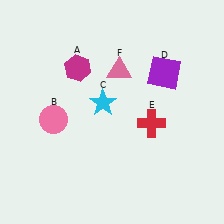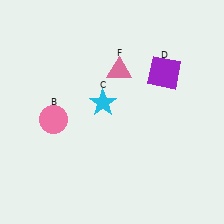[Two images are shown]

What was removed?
The magenta hexagon (A), the red cross (E) were removed in Image 2.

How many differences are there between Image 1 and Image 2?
There are 2 differences between the two images.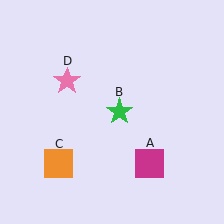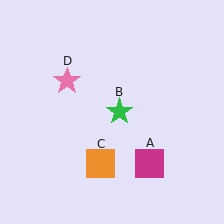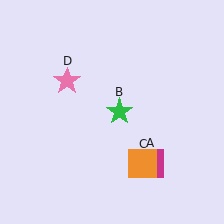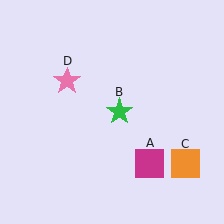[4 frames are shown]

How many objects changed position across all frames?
1 object changed position: orange square (object C).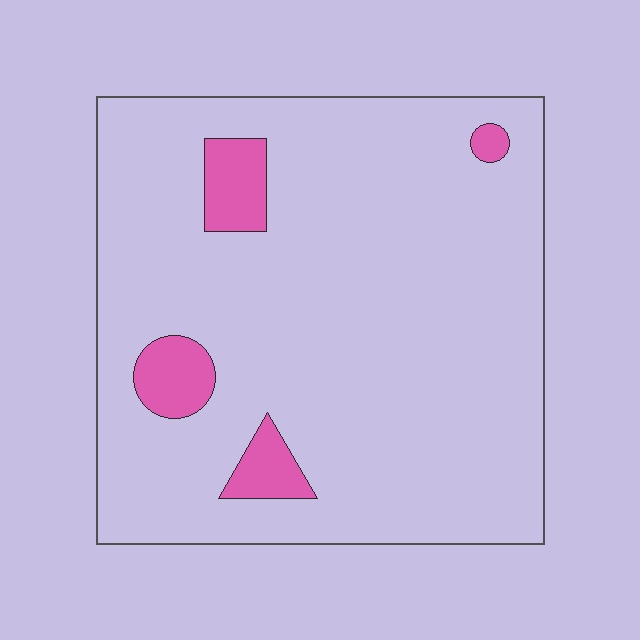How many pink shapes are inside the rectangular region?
4.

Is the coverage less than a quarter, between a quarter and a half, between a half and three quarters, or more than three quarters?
Less than a quarter.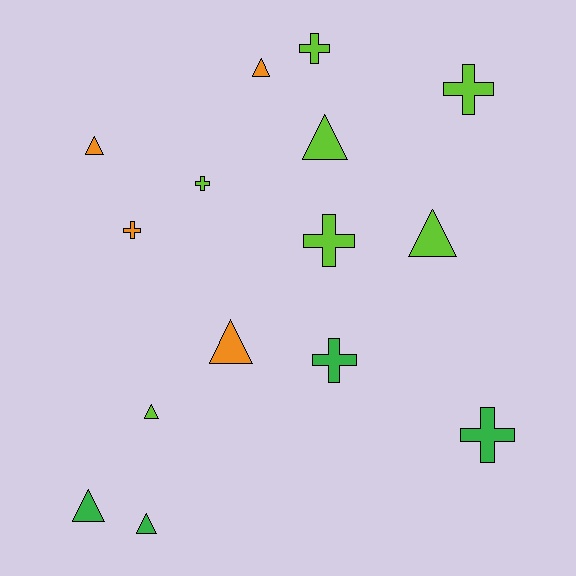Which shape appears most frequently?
Triangle, with 8 objects.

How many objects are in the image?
There are 15 objects.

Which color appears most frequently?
Lime, with 7 objects.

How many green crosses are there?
There are 2 green crosses.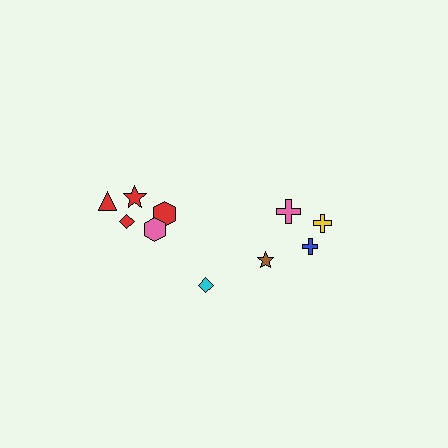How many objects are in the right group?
There are 4 objects.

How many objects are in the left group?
There are 6 objects.